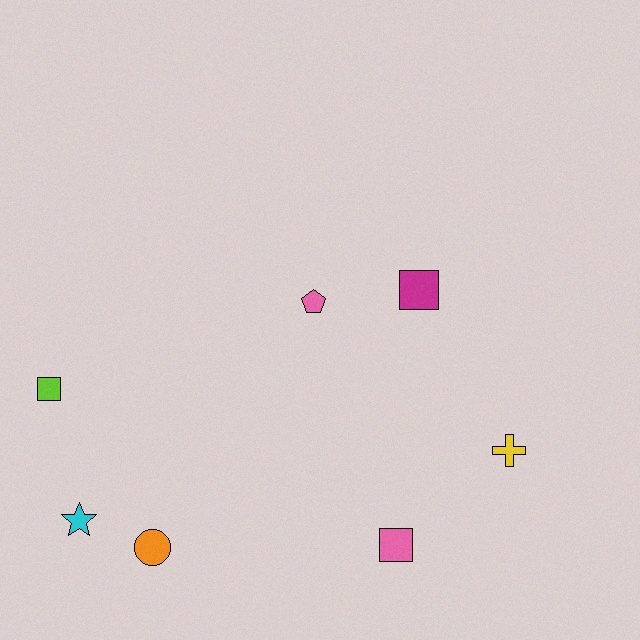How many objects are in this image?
There are 7 objects.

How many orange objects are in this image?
There is 1 orange object.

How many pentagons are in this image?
There is 1 pentagon.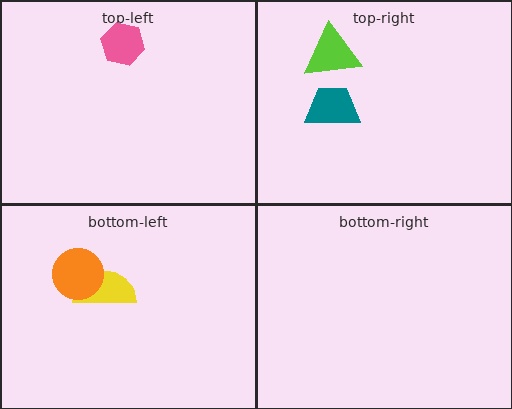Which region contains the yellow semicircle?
The bottom-left region.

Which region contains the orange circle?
The bottom-left region.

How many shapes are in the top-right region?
2.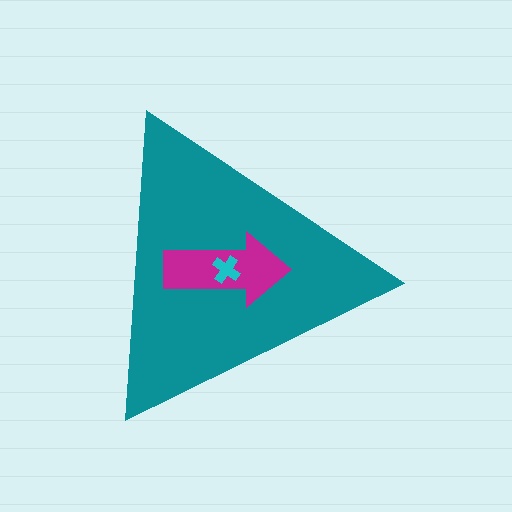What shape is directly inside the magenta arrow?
The cyan cross.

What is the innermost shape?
The cyan cross.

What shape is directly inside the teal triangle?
The magenta arrow.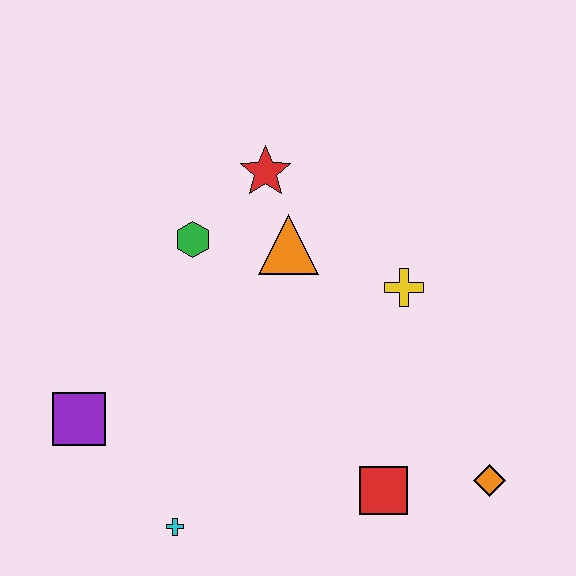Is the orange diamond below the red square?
No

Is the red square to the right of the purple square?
Yes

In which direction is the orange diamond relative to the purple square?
The orange diamond is to the right of the purple square.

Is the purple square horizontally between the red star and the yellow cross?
No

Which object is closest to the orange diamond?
The red square is closest to the orange diamond.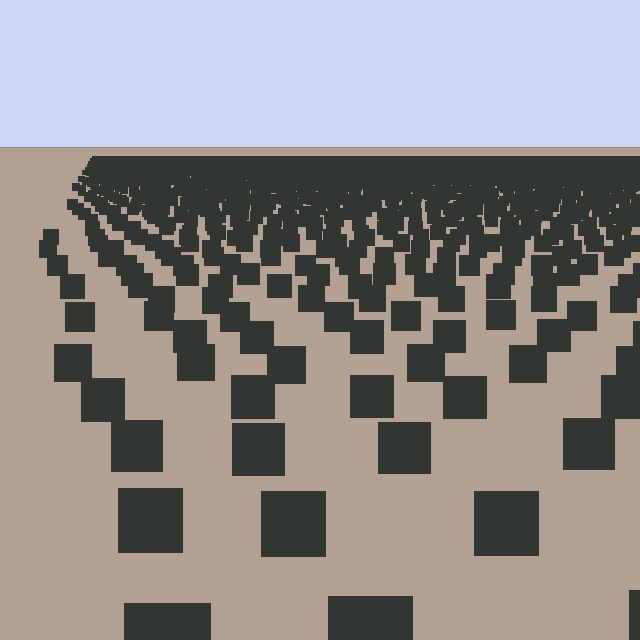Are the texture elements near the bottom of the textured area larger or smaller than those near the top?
Larger. Near the bottom, elements are closer to the viewer and appear at a bigger on-screen size.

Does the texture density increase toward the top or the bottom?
Density increases toward the top.